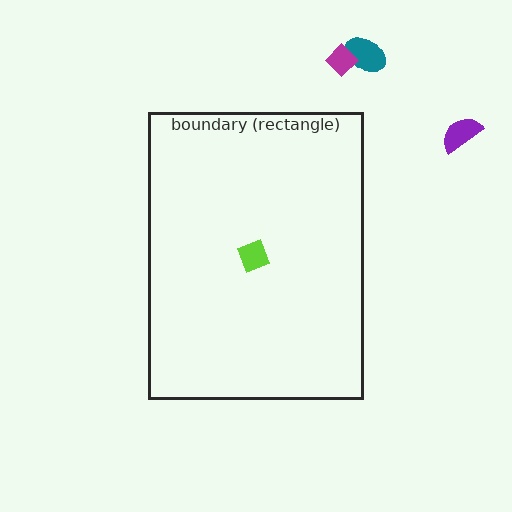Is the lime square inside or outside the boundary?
Inside.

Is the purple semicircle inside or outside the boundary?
Outside.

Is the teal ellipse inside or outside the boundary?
Outside.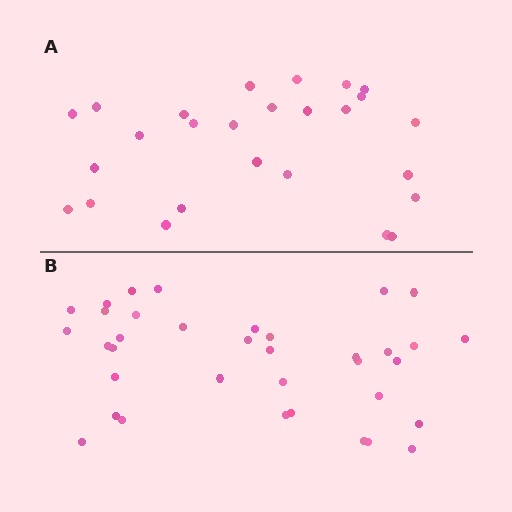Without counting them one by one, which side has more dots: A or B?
Region B (the bottom region) has more dots.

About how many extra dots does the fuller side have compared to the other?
Region B has roughly 10 or so more dots than region A.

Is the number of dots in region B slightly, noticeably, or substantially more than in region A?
Region B has noticeably more, but not dramatically so. The ratio is roughly 1.4 to 1.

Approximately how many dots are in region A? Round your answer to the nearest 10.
About 30 dots. (The exact count is 26, which rounds to 30.)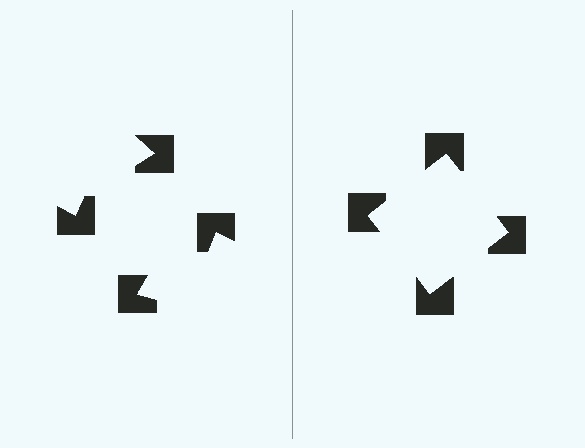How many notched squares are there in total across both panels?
8 — 4 on each side.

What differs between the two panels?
The notched squares are positioned identically on both sides; only the wedge orientations differ. On the right they align to a square; on the left they are misaligned.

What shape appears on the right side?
An illusory square.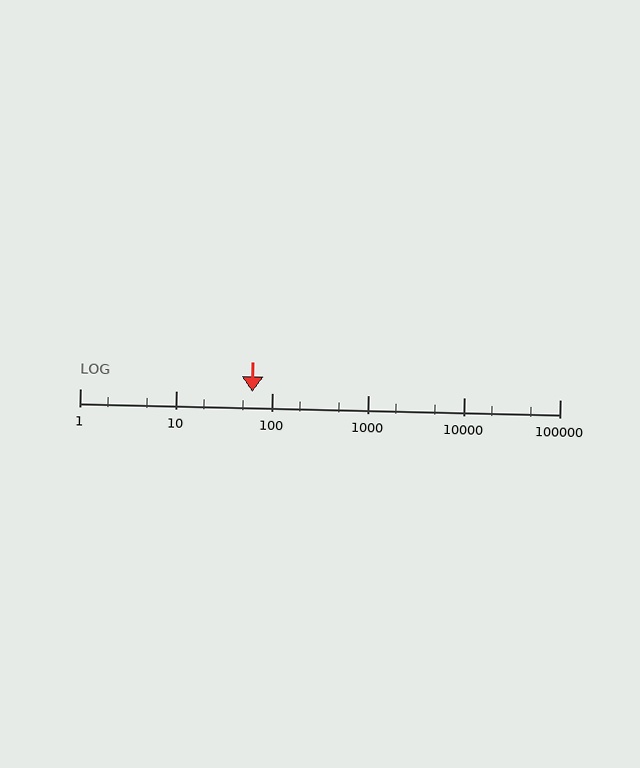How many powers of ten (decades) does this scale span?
The scale spans 5 decades, from 1 to 100000.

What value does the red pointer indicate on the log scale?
The pointer indicates approximately 63.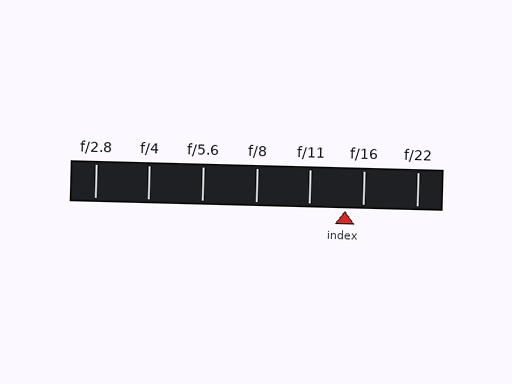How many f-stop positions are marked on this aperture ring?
There are 7 f-stop positions marked.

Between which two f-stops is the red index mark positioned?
The index mark is between f/11 and f/16.